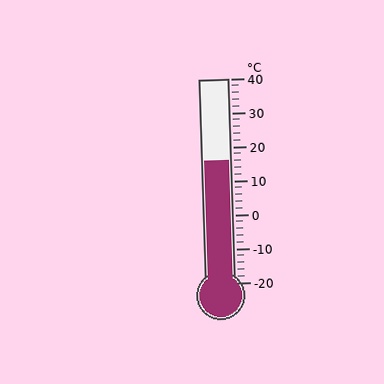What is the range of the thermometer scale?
The thermometer scale ranges from -20°C to 40°C.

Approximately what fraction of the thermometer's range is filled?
The thermometer is filled to approximately 60% of its range.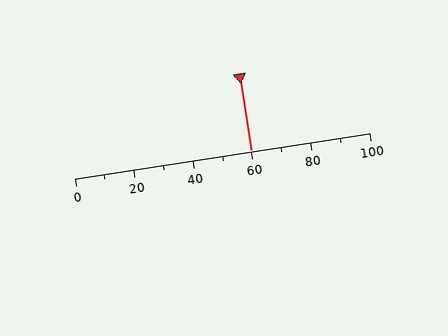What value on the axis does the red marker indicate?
The marker indicates approximately 60.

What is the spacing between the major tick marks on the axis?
The major ticks are spaced 20 apart.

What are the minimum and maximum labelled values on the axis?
The axis runs from 0 to 100.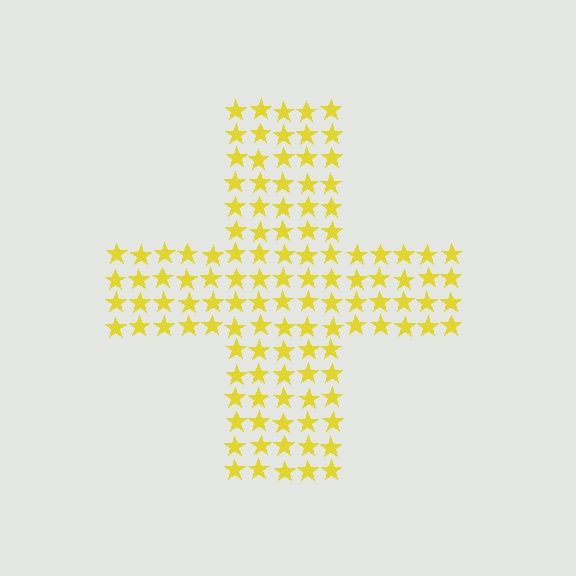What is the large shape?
The large shape is a cross.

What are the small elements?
The small elements are stars.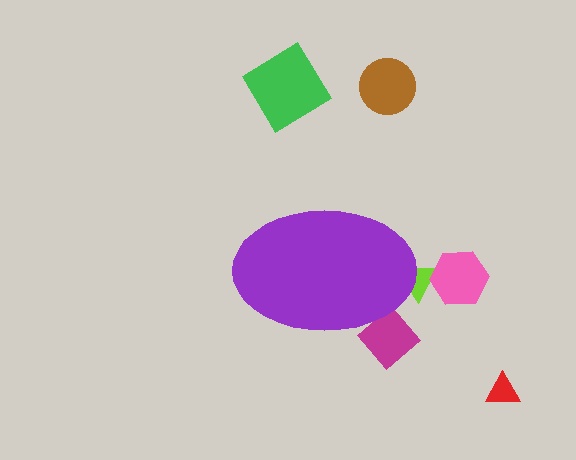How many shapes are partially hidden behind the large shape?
2 shapes are partially hidden.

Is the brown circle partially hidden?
No, the brown circle is fully visible.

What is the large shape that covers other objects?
A purple ellipse.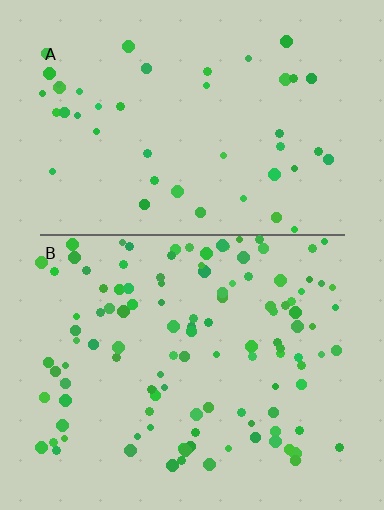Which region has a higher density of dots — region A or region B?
B (the bottom).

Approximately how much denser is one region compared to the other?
Approximately 2.5× — region B over region A.